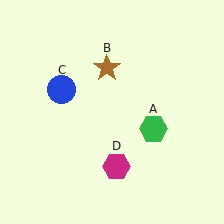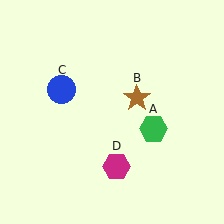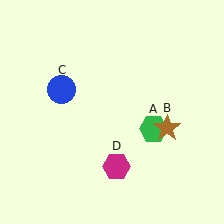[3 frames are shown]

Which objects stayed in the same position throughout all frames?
Green hexagon (object A) and blue circle (object C) and magenta hexagon (object D) remained stationary.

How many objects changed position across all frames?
1 object changed position: brown star (object B).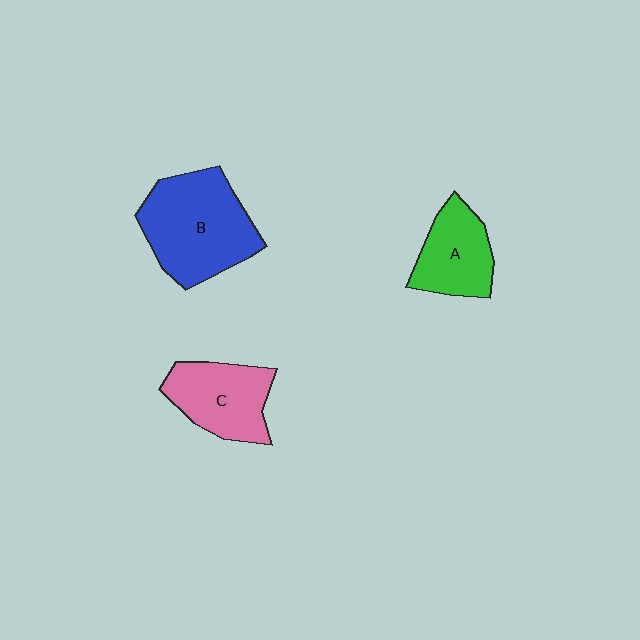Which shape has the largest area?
Shape B (blue).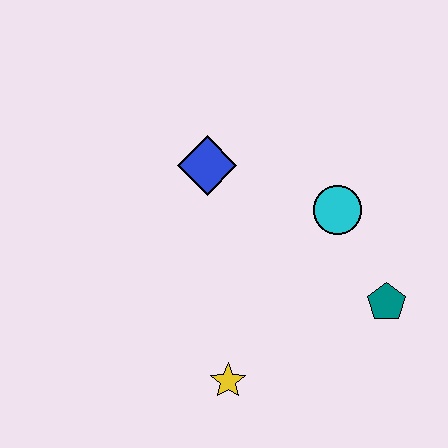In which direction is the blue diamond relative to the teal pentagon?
The blue diamond is to the left of the teal pentagon.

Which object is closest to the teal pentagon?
The cyan circle is closest to the teal pentagon.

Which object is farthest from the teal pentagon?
The blue diamond is farthest from the teal pentagon.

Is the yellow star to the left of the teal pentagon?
Yes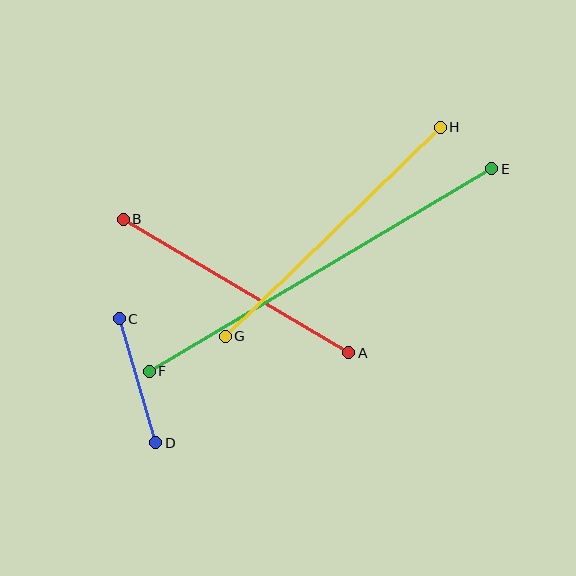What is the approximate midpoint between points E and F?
The midpoint is at approximately (321, 270) pixels.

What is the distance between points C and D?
The distance is approximately 129 pixels.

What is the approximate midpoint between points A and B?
The midpoint is at approximately (236, 286) pixels.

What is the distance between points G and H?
The distance is approximately 300 pixels.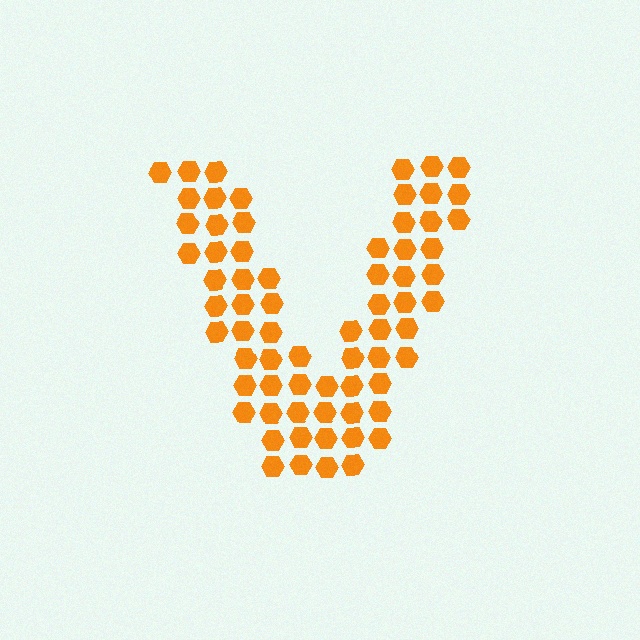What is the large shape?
The large shape is the letter V.